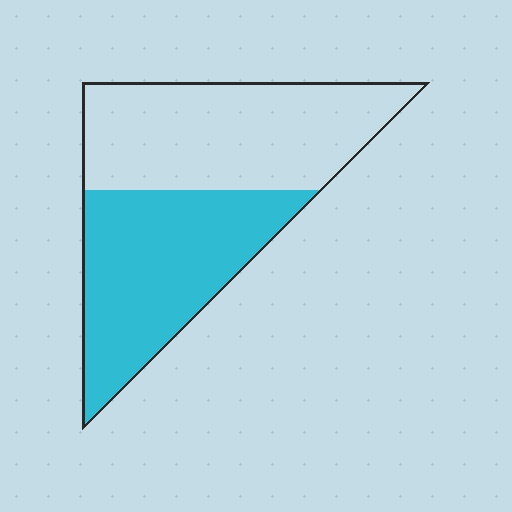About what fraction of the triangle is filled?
About one half (1/2).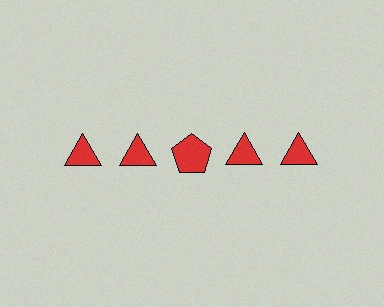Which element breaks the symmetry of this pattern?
The red pentagon in the top row, center column breaks the symmetry. All other shapes are red triangles.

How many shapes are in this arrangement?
There are 5 shapes arranged in a grid pattern.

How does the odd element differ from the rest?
It has a different shape: pentagon instead of triangle.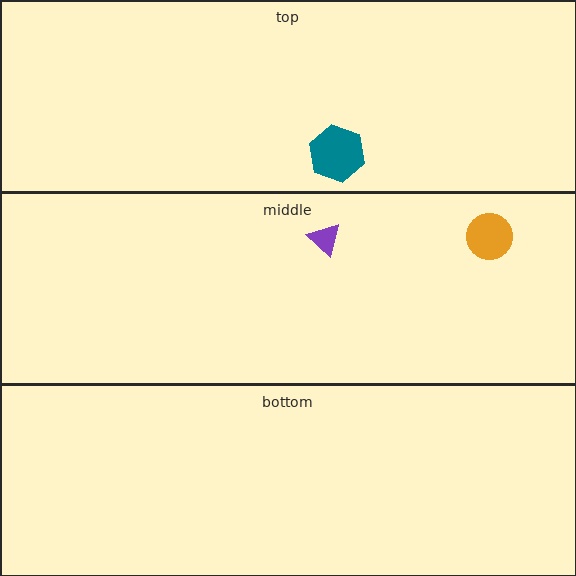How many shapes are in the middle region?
2.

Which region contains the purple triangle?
The middle region.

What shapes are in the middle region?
The purple triangle, the orange circle.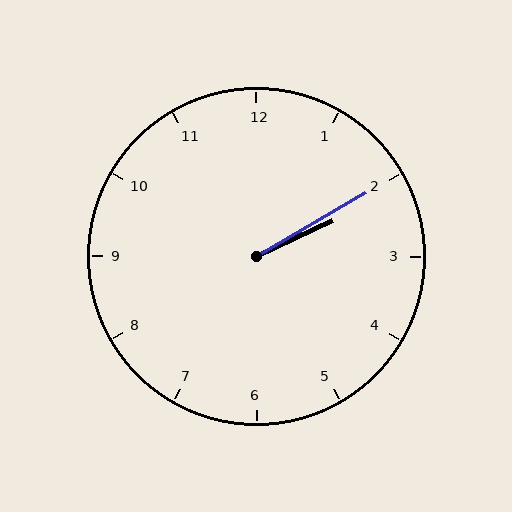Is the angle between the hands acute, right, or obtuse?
It is acute.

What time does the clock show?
2:10.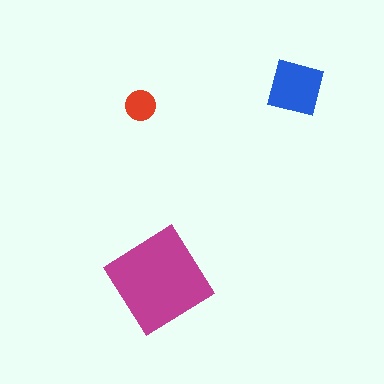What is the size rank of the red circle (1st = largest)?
3rd.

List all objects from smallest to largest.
The red circle, the blue square, the magenta diamond.